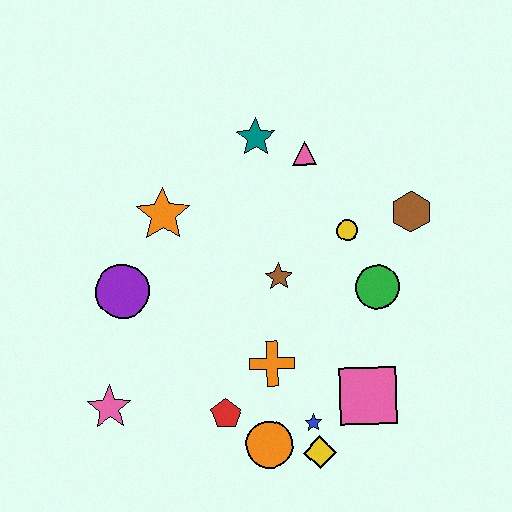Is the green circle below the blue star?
No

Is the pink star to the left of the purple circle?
Yes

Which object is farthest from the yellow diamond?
The teal star is farthest from the yellow diamond.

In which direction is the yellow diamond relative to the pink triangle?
The yellow diamond is below the pink triangle.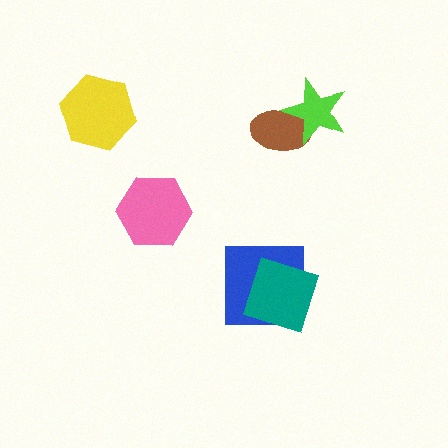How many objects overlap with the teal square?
1 object overlaps with the teal square.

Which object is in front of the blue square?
The teal square is in front of the blue square.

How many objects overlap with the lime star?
1 object overlaps with the lime star.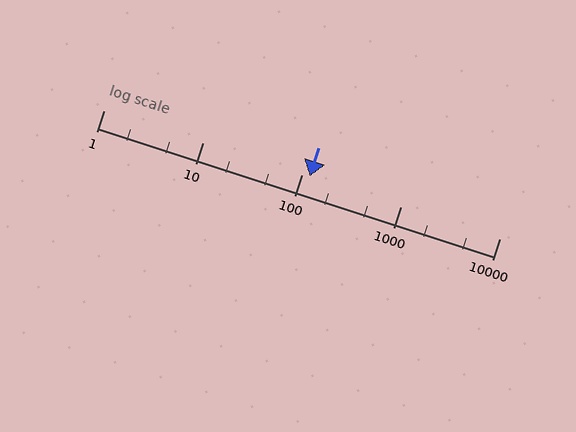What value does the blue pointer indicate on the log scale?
The pointer indicates approximately 120.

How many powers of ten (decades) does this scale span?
The scale spans 4 decades, from 1 to 10000.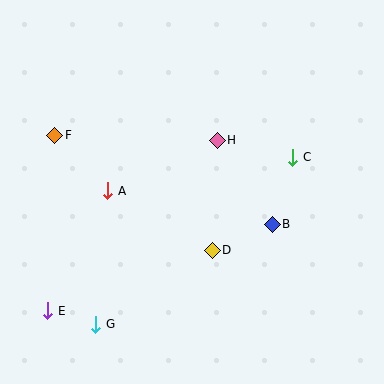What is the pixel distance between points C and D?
The distance between C and D is 123 pixels.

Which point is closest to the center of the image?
Point H at (217, 141) is closest to the center.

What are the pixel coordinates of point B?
Point B is at (272, 224).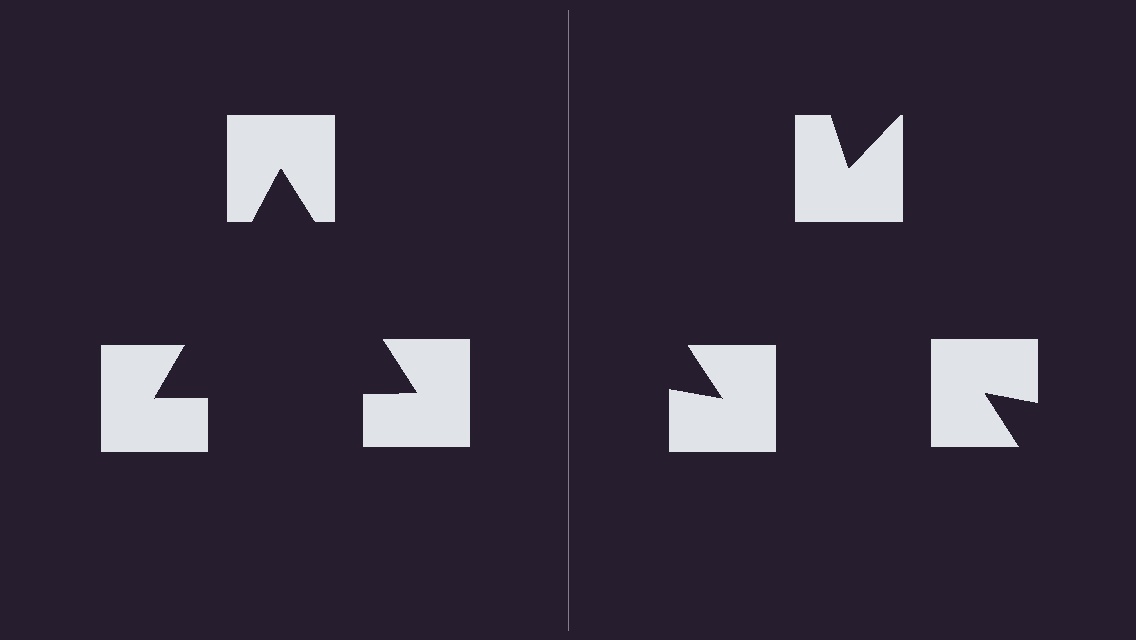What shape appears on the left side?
An illusory triangle.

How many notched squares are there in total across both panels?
6 — 3 on each side.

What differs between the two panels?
The notched squares are positioned identically on both sides; only the wedge orientations differ. On the left they align to a triangle; on the right they are misaligned.